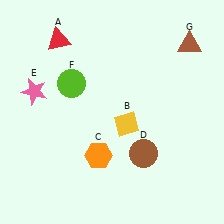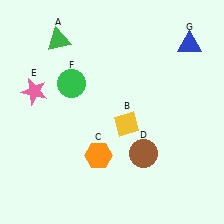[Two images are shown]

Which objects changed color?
A changed from red to green. F changed from lime to green. G changed from brown to blue.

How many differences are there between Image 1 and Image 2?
There are 3 differences between the two images.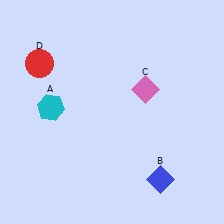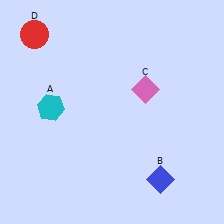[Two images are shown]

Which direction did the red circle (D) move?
The red circle (D) moved up.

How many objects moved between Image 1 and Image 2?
1 object moved between the two images.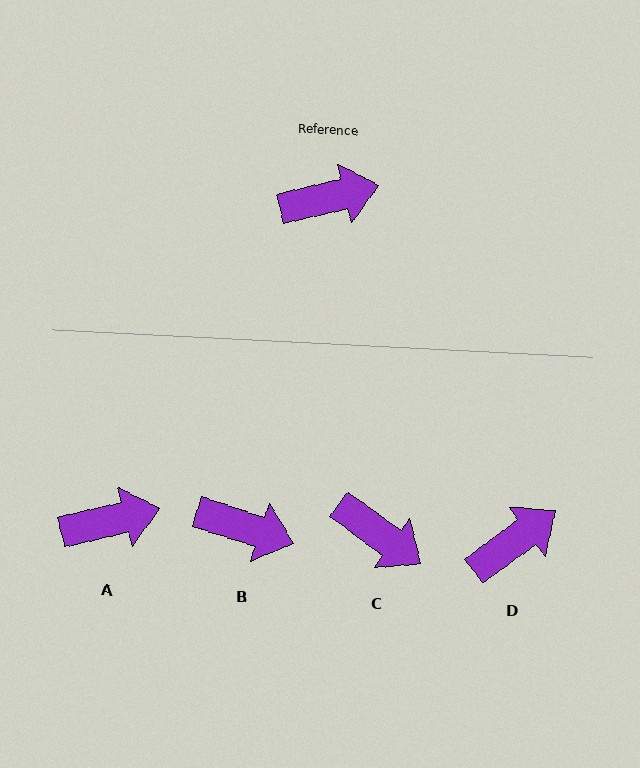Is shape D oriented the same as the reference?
No, it is off by about 23 degrees.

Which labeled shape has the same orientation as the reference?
A.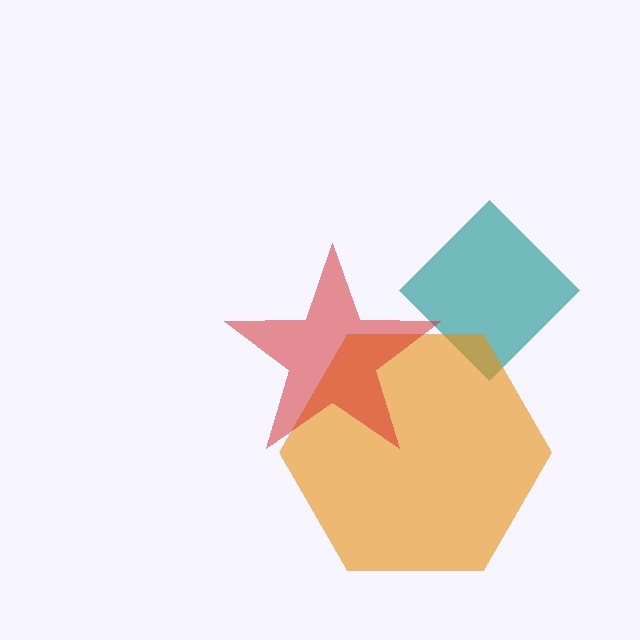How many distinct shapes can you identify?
There are 3 distinct shapes: a teal diamond, an orange hexagon, a red star.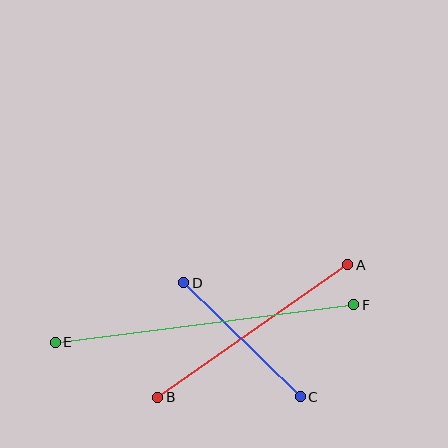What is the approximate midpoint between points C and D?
The midpoint is at approximately (242, 340) pixels.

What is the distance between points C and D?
The distance is approximately 163 pixels.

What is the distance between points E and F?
The distance is approximately 301 pixels.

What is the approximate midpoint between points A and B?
The midpoint is at approximately (253, 331) pixels.